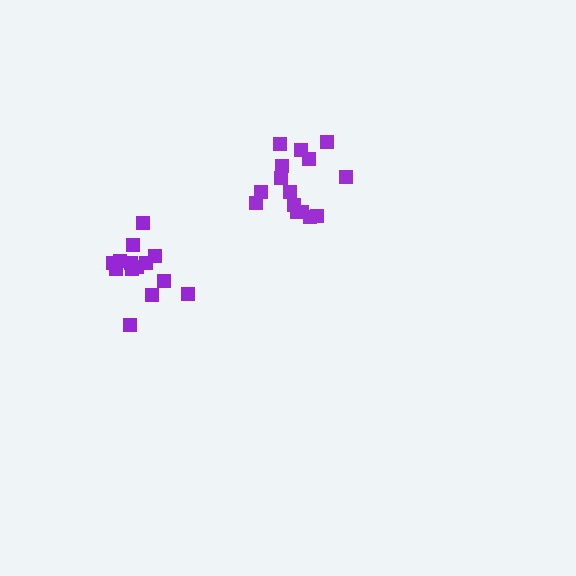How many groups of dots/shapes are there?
There are 2 groups.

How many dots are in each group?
Group 1: 15 dots, Group 2: 14 dots (29 total).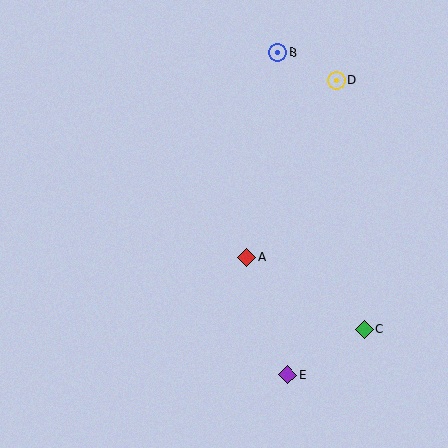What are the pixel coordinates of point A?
Point A is at (247, 258).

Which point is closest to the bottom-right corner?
Point C is closest to the bottom-right corner.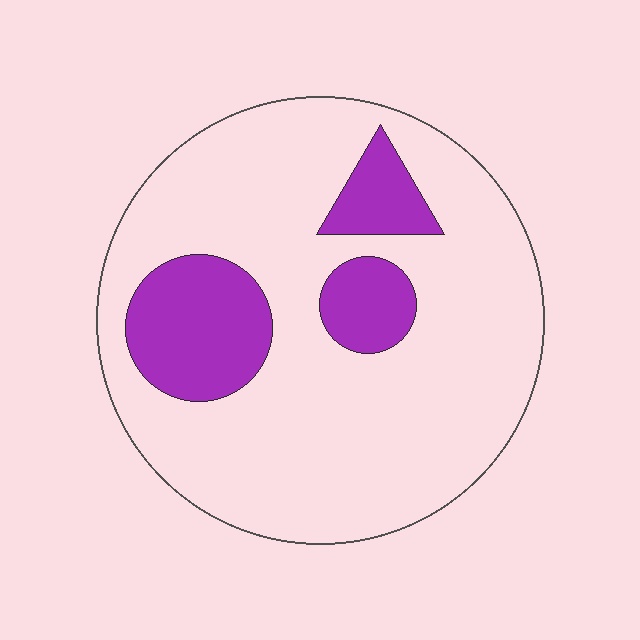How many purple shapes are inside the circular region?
3.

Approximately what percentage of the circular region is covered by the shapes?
Approximately 20%.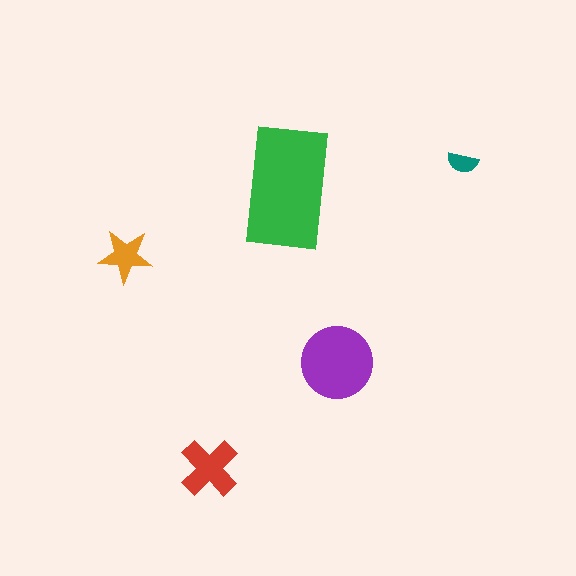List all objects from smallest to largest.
The teal semicircle, the orange star, the red cross, the purple circle, the green rectangle.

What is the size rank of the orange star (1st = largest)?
4th.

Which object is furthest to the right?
The teal semicircle is rightmost.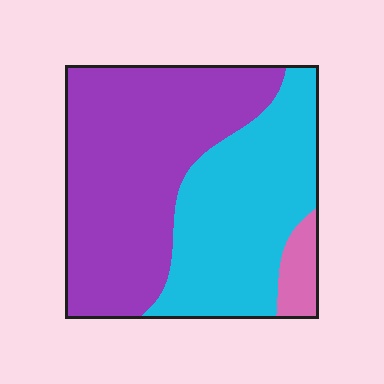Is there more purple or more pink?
Purple.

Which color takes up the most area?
Purple, at roughly 55%.